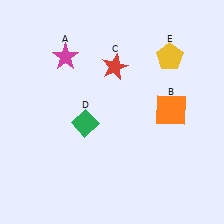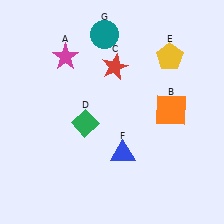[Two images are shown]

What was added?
A blue triangle (F), a teal circle (G) were added in Image 2.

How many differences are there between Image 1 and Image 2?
There are 2 differences between the two images.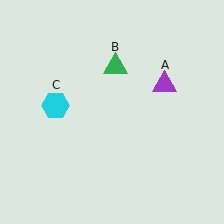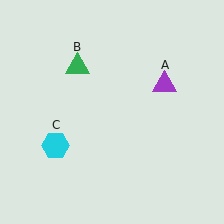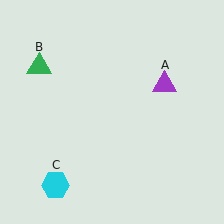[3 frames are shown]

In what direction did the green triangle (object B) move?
The green triangle (object B) moved left.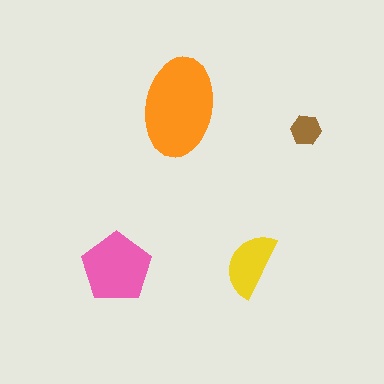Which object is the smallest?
The brown hexagon.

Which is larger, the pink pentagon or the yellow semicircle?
The pink pentagon.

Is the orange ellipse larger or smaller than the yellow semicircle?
Larger.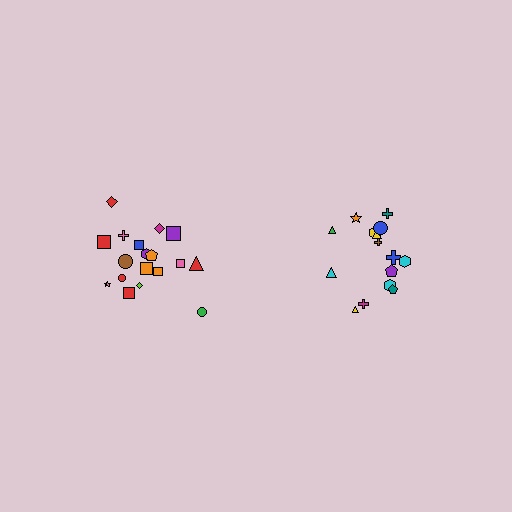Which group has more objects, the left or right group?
The left group.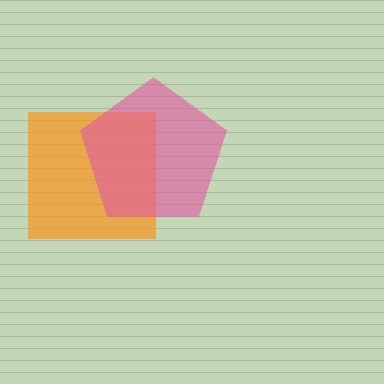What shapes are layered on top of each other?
The layered shapes are: an orange square, a pink pentagon.